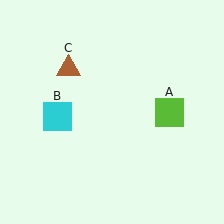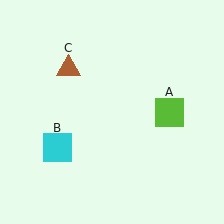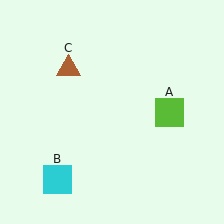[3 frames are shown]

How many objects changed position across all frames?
1 object changed position: cyan square (object B).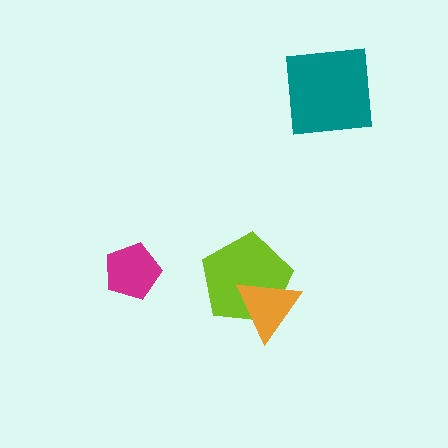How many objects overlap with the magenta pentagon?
0 objects overlap with the magenta pentagon.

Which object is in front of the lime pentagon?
The orange triangle is in front of the lime pentagon.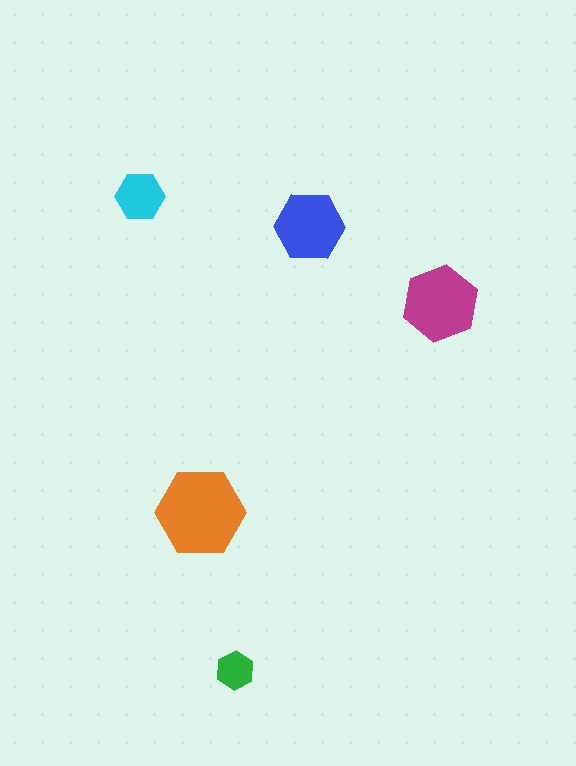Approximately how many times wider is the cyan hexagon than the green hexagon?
About 1.5 times wider.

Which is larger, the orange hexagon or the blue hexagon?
The orange one.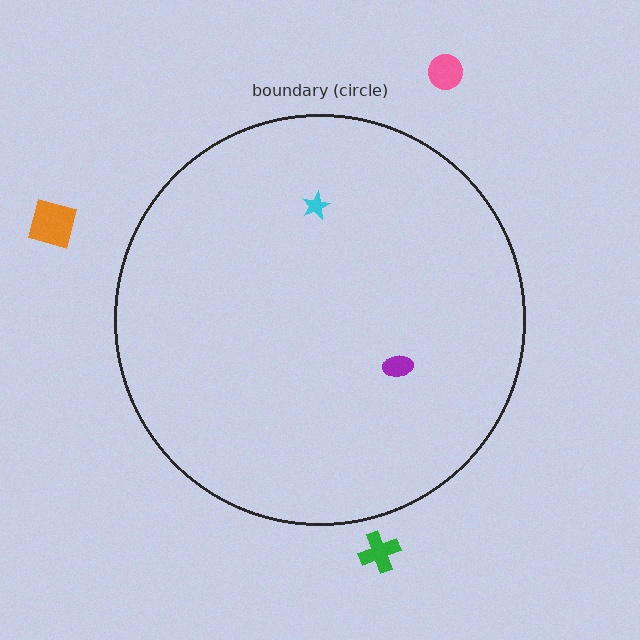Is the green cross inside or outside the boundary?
Outside.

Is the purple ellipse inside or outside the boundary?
Inside.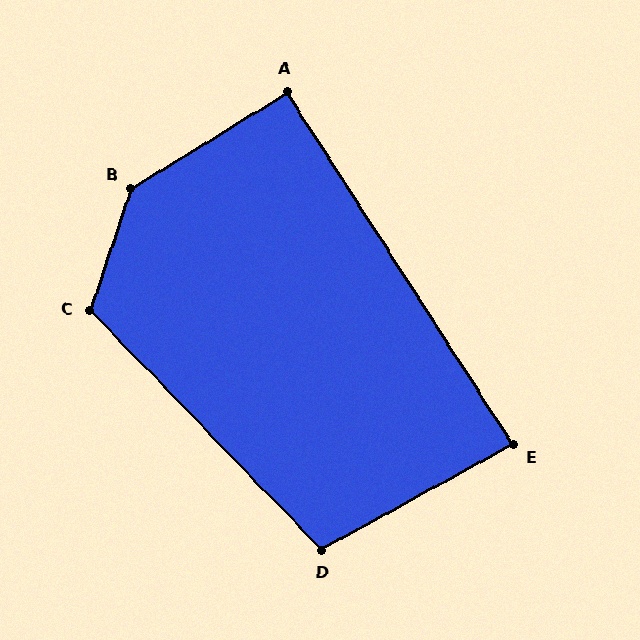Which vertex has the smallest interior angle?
E, at approximately 86 degrees.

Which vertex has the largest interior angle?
B, at approximately 140 degrees.